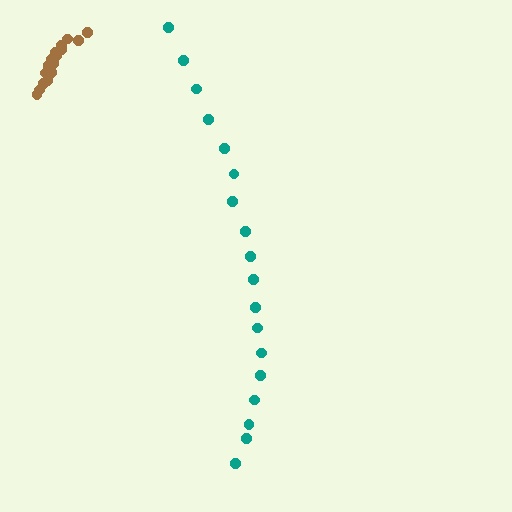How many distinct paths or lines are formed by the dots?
There are 2 distinct paths.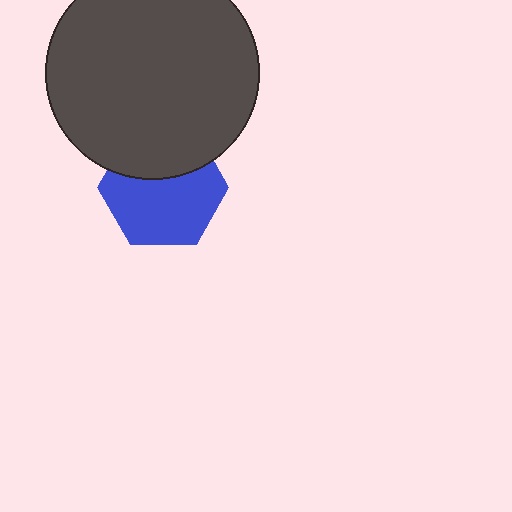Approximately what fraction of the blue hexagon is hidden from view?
Roughly 36% of the blue hexagon is hidden behind the dark gray circle.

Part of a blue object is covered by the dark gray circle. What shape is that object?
It is a hexagon.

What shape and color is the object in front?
The object in front is a dark gray circle.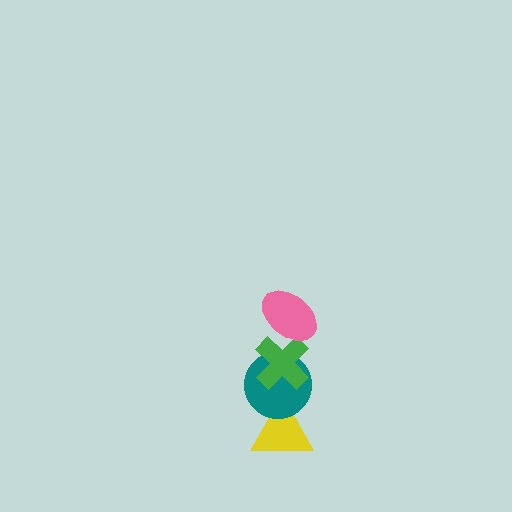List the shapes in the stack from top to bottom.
From top to bottom: the pink ellipse, the green cross, the teal circle, the yellow triangle.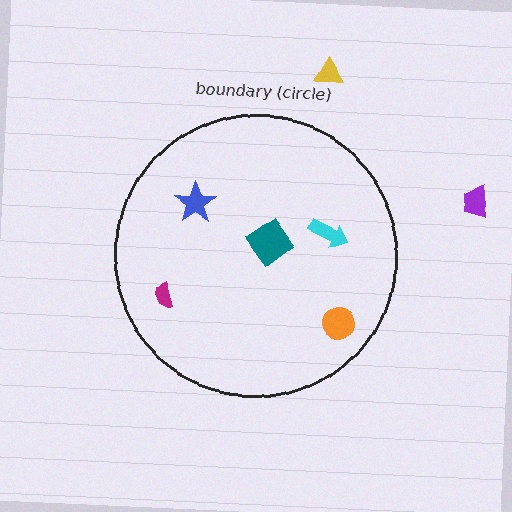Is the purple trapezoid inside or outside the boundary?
Outside.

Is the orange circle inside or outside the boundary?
Inside.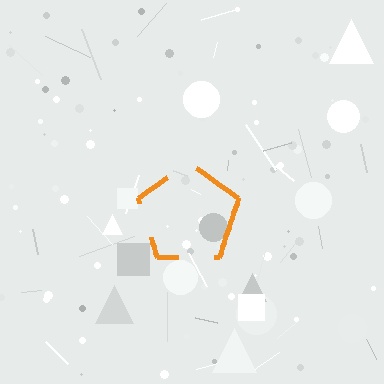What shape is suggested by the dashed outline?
The dashed outline suggests a pentagon.